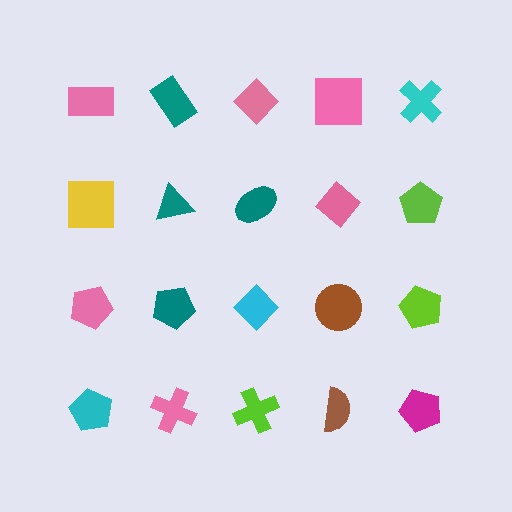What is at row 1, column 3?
A pink diamond.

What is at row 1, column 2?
A teal rectangle.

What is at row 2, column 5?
A lime pentagon.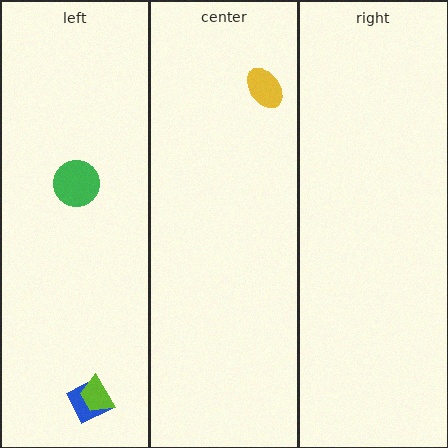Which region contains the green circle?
The left region.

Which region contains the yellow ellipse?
The center region.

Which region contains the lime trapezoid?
The left region.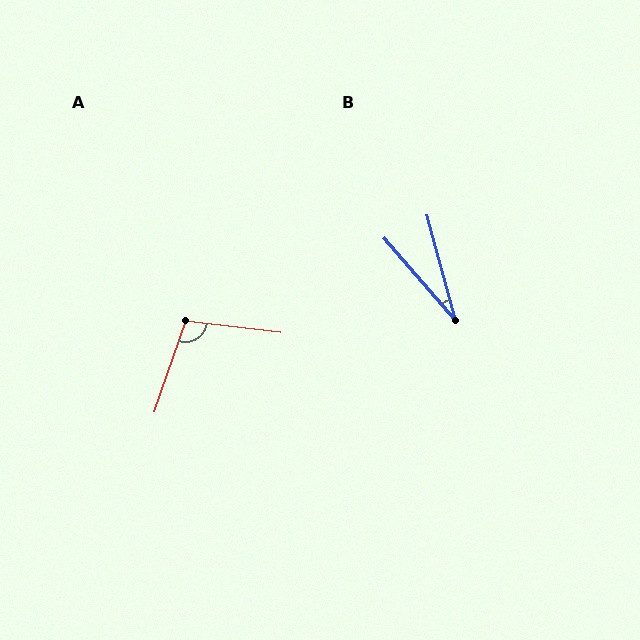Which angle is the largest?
A, at approximately 102 degrees.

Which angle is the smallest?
B, at approximately 26 degrees.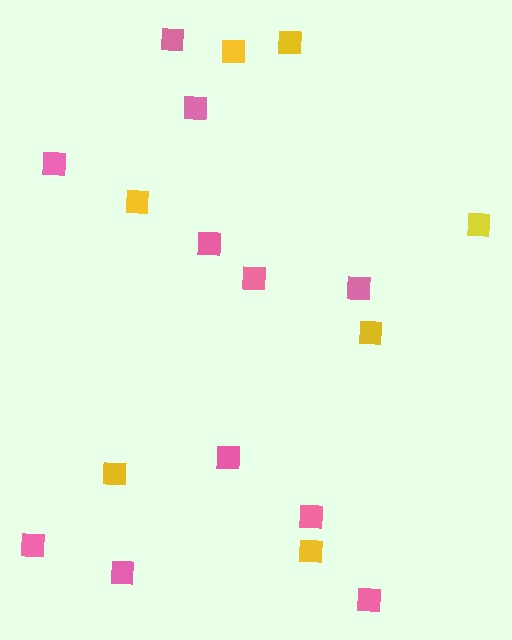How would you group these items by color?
There are 2 groups: one group of pink squares (11) and one group of yellow squares (7).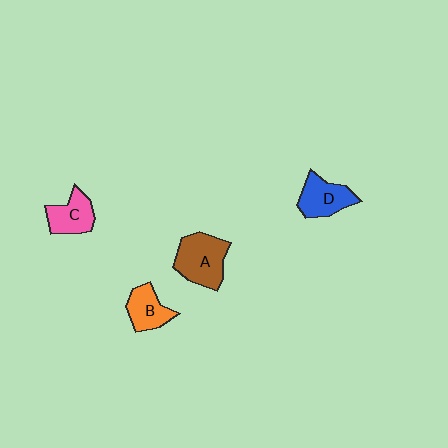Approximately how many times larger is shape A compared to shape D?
Approximately 1.3 times.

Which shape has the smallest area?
Shape B (orange).